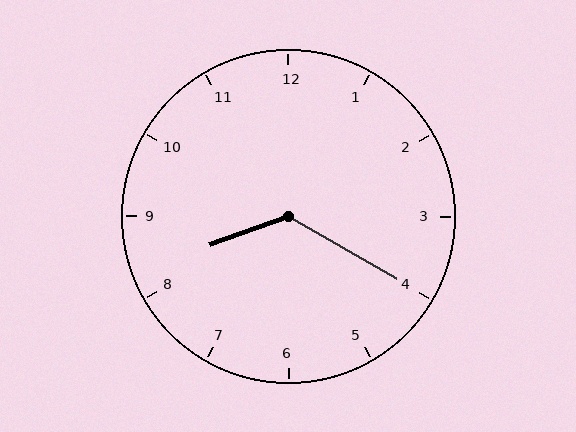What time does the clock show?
8:20.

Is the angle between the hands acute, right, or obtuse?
It is obtuse.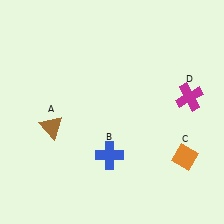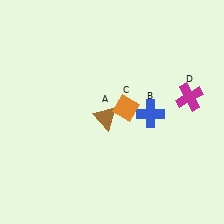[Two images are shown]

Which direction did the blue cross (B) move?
The blue cross (B) moved up.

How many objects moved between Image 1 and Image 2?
3 objects moved between the two images.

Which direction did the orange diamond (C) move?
The orange diamond (C) moved left.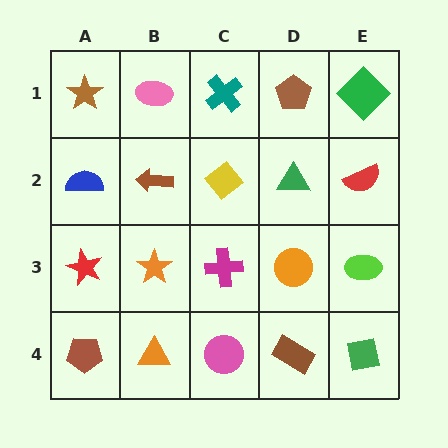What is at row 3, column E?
A lime ellipse.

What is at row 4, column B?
An orange triangle.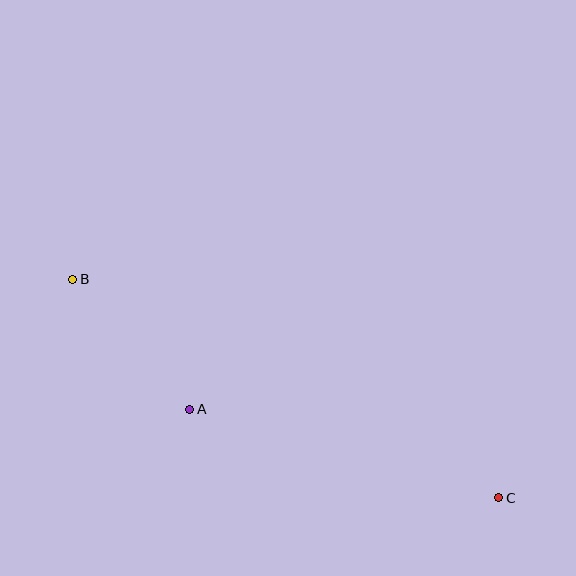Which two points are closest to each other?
Points A and B are closest to each other.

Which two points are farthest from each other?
Points B and C are farthest from each other.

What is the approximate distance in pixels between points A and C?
The distance between A and C is approximately 322 pixels.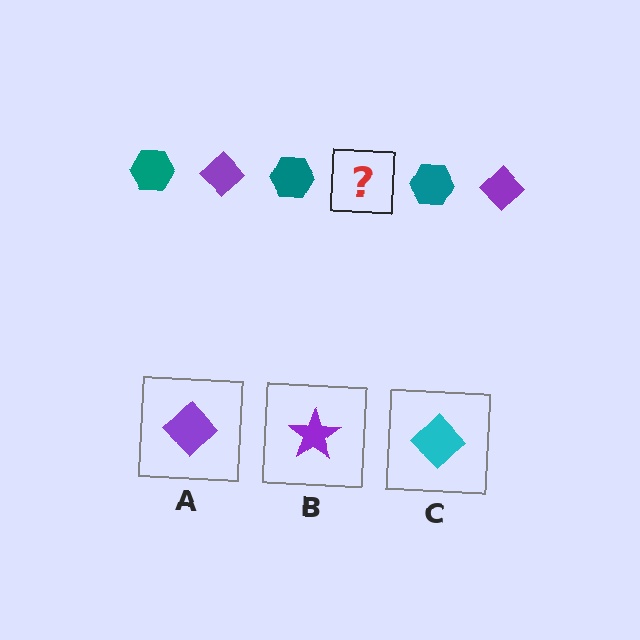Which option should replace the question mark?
Option A.